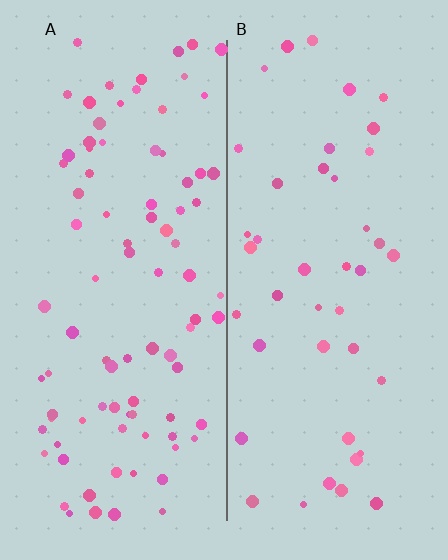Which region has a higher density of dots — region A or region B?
A (the left).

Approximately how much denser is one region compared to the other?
Approximately 2.1× — region A over region B.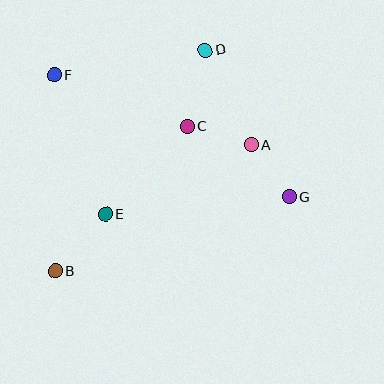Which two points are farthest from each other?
Points B and D are farthest from each other.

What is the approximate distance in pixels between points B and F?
The distance between B and F is approximately 196 pixels.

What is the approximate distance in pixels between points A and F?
The distance between A and F is approximately 209 pixels.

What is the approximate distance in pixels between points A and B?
The distance between A and B is approximately 233 pixels.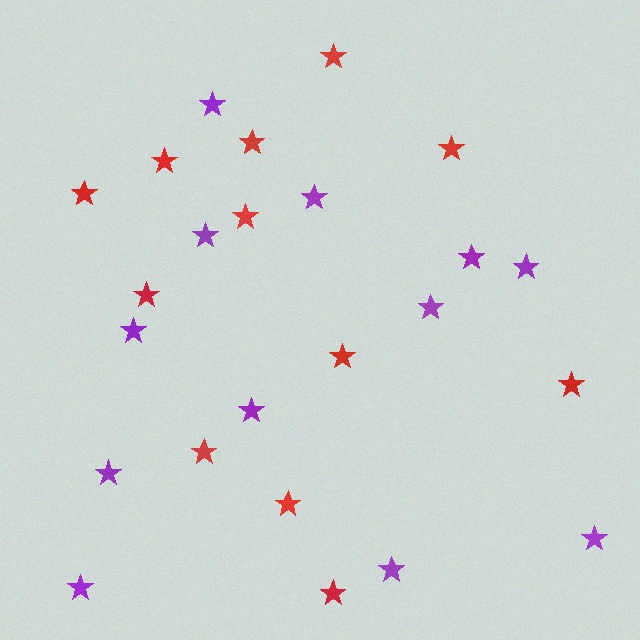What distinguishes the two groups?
There are 2 groups: one group of purple stars (12) and one group of red stars (12).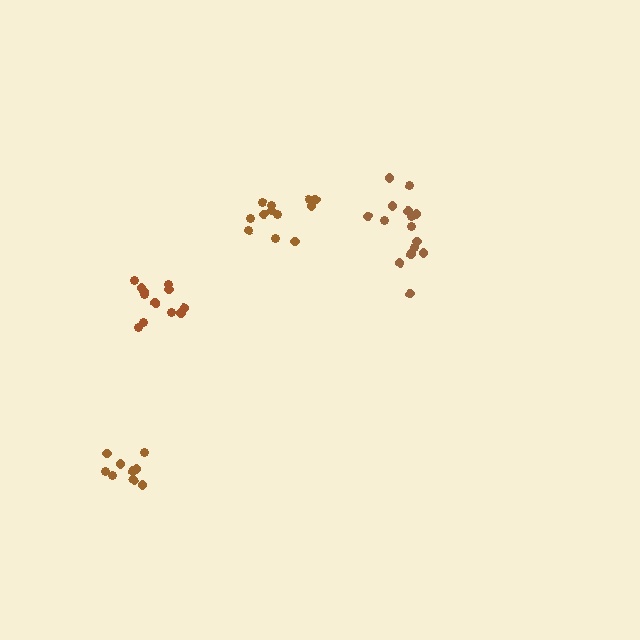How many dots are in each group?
Group 1: 15 dots, Group 2: 12 dots, Group 3: 10 dots, Group 4: 12 dots (49 total).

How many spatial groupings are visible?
There are 4 spatial groupings.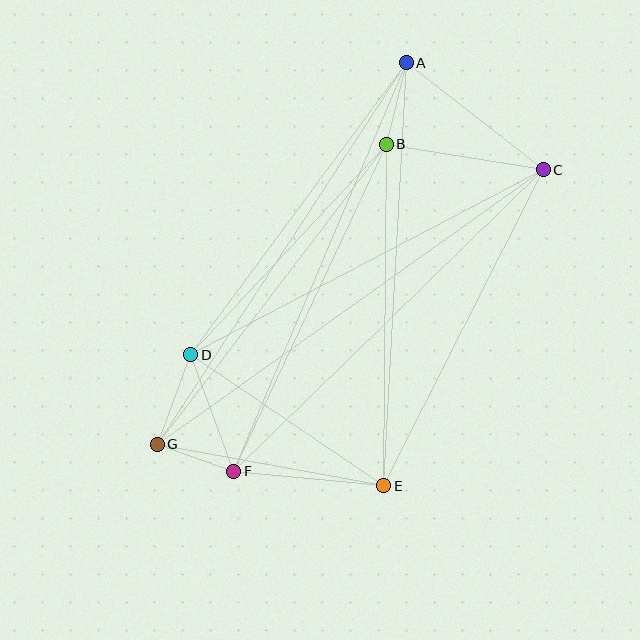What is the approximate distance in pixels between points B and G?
The distance between B and G is approximately 378 pixels.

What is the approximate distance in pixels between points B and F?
The distance between B and F is approximately 361 pixels.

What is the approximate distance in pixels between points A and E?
The distance between A and E is approximately 423 pixels.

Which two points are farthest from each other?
Points C and G are farthest from each other.